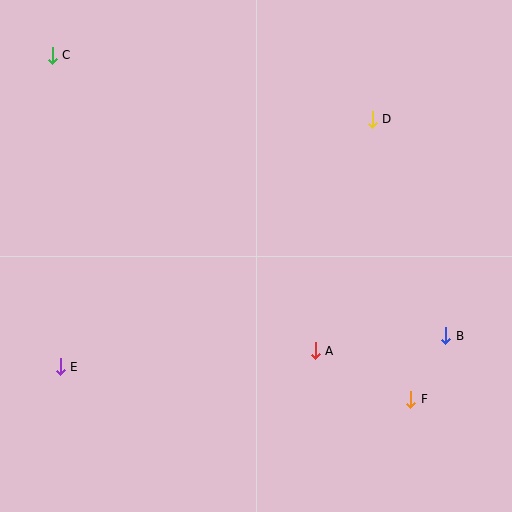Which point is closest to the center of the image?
Point A at (315, 351) is closest to the center.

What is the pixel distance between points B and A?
The distance between B and A is 131 pixels.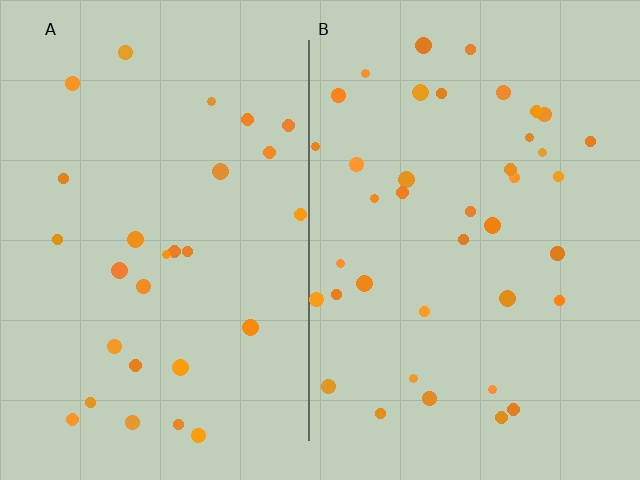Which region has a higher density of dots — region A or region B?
B (the right).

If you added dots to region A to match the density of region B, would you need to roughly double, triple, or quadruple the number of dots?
Approximately double.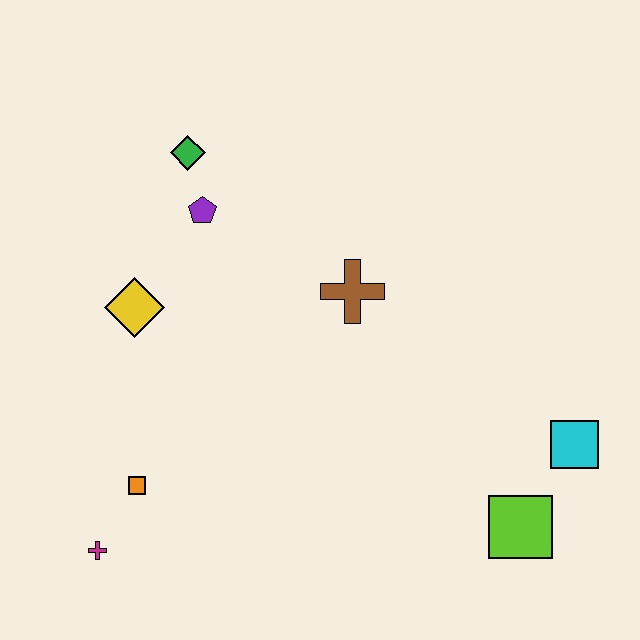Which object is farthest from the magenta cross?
The cyan square is farthest from the magenta cross.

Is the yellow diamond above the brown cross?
No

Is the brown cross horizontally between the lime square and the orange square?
Yes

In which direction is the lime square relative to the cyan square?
The lime square is below the cyan square.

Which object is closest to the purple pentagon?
The green diamond is closest to the purple pentagon.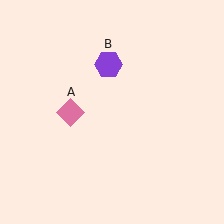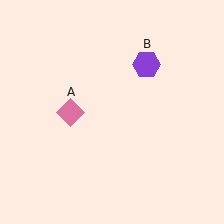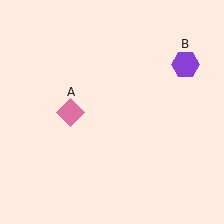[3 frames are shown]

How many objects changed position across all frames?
1 object changed position: purple hexagon (object B).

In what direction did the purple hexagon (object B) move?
The purple hexagon (object B) moved right.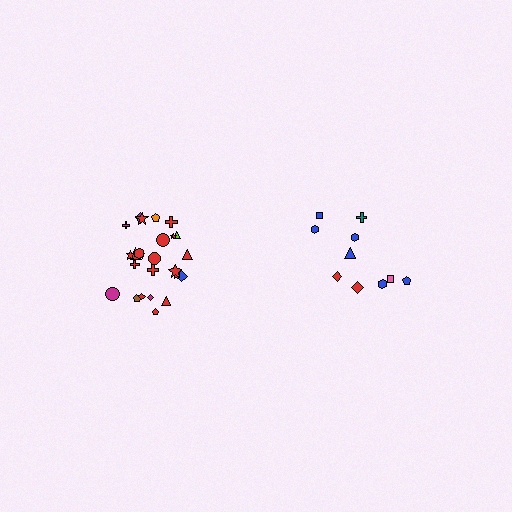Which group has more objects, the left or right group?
The left group.